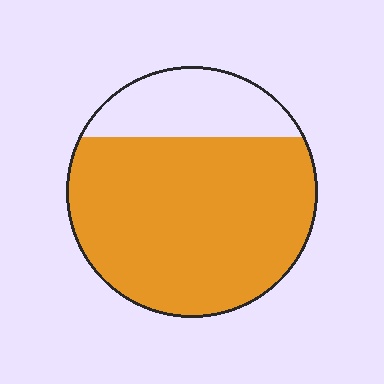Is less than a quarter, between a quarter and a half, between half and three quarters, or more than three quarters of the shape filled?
More than three quarters.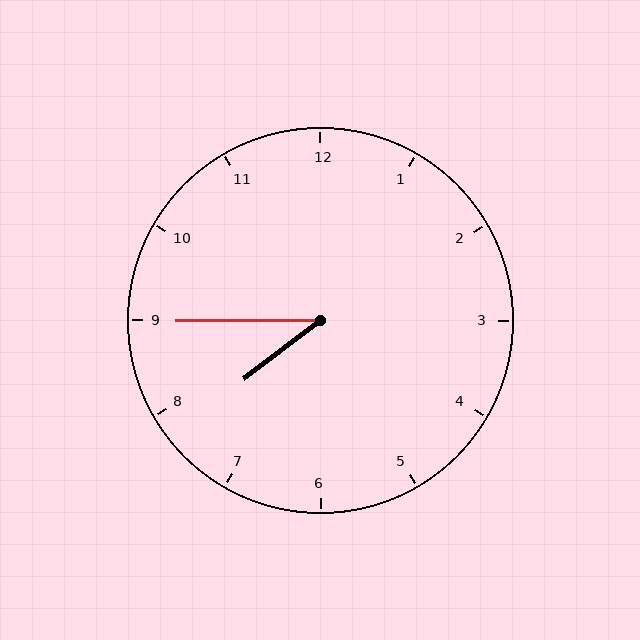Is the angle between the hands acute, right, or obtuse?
It is acute.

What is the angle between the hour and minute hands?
Approximately 38 degrees.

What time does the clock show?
7:45.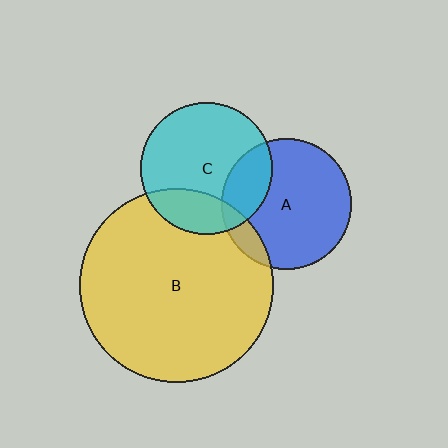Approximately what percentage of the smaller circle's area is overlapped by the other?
Approximately 20%.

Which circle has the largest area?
Circle B (yellow).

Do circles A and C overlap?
Yes.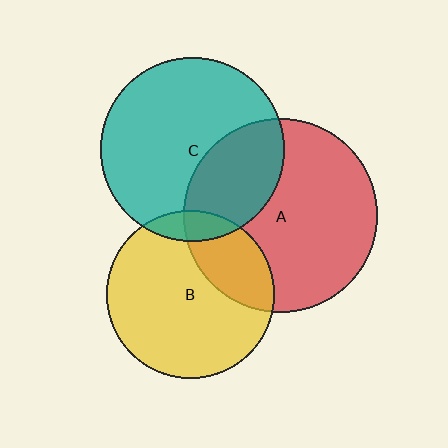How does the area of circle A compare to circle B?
Approximately 1.3 times.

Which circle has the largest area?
Circle A (red).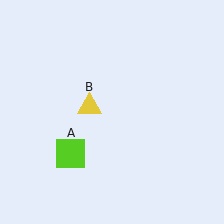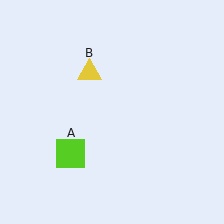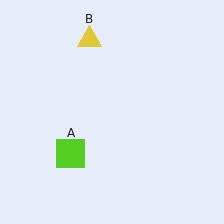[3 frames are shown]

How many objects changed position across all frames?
1 object changed position: yellow triangle (object B).